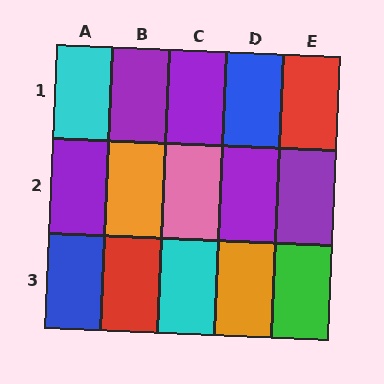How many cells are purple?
5 cells are purple.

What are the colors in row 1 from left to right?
Cyan, purple, purple, blue, red.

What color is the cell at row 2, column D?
Purple.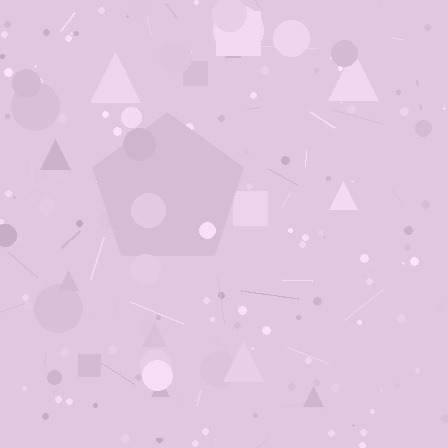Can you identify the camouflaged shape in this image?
The camouflaged shape is a pentagon.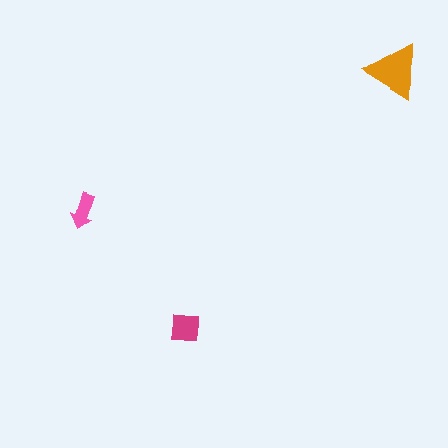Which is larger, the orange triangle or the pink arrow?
The orange triangle.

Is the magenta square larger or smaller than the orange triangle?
Smaller.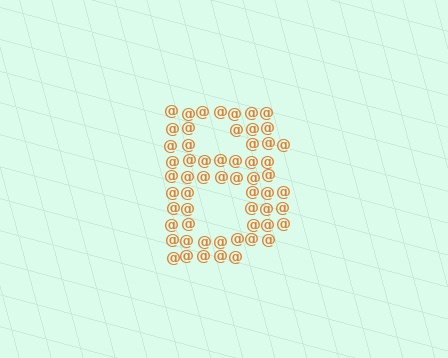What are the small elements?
The small elements are at signs.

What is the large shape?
The large shape is the letter B.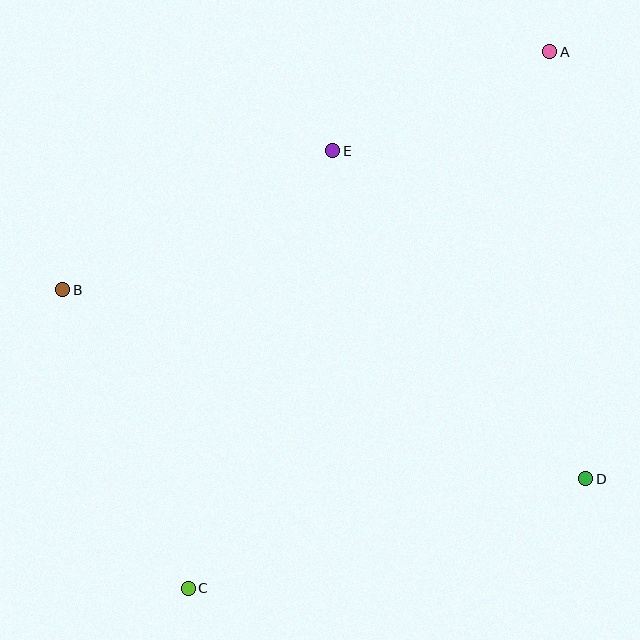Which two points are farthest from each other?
Points A and C are farthest from each other.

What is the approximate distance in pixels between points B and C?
The distance between B and C is approximately 324 pixels.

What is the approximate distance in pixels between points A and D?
The distance between A and D is approximately 428 pixels.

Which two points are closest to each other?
Points A and E are closest to each other.